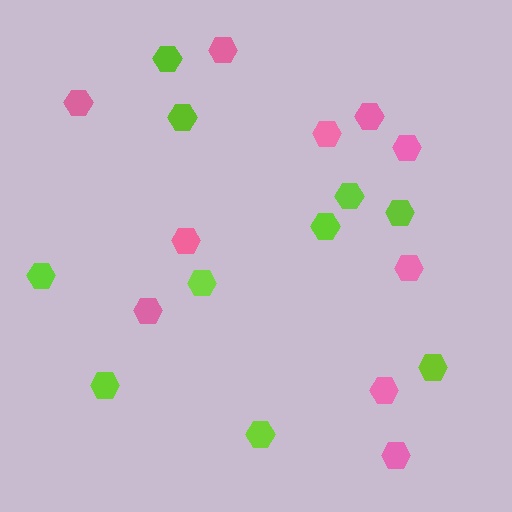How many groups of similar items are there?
There are 2 groups: one group of lime hexagons (10) and one group of pink hexagons (10).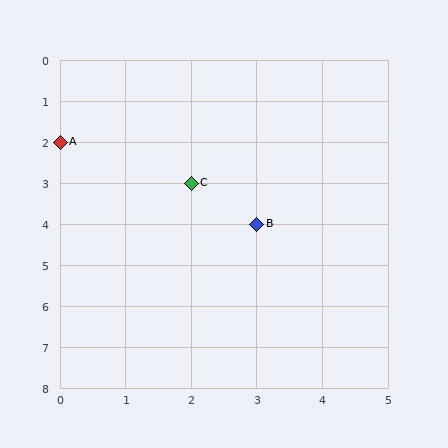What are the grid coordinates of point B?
Point B is at grid coordinates (3, 4).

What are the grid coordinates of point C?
Point C is at grid coordinates (2, 3).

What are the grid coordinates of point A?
Point A is at grid coordinates (0, 2).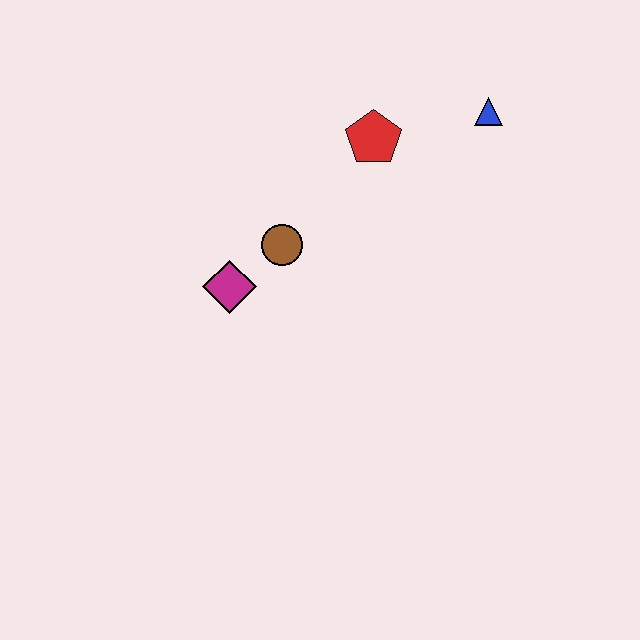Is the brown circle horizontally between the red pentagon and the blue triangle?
No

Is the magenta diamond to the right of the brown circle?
No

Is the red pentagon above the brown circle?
Yes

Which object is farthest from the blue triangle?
The magenta diamond is farthest from the blue triangle.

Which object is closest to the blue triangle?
The red pentagon is closest to the blue triangle.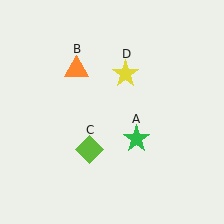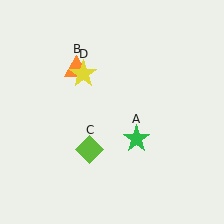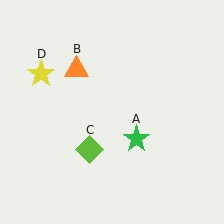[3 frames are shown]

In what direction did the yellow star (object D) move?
The yellow star (object D) moved left.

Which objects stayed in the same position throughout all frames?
Green star (object A) and orange triangle (object B) and lime diamond (object C) remained stationary.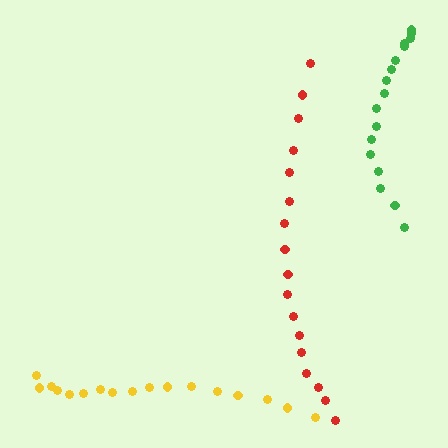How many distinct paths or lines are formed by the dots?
There are 3 distinct paths.